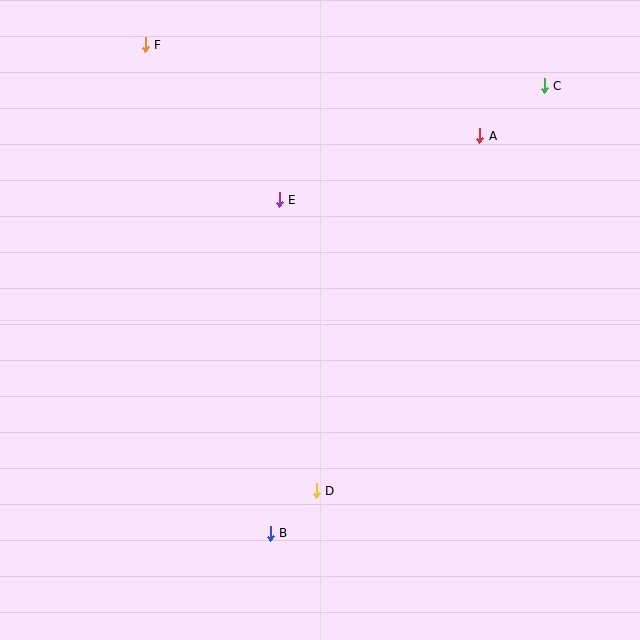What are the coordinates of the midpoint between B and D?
The midpoint between B and D is at (293, 512).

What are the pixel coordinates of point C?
Point C is at (544, 86).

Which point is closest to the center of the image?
Point E at (279, 200) is closest to the center.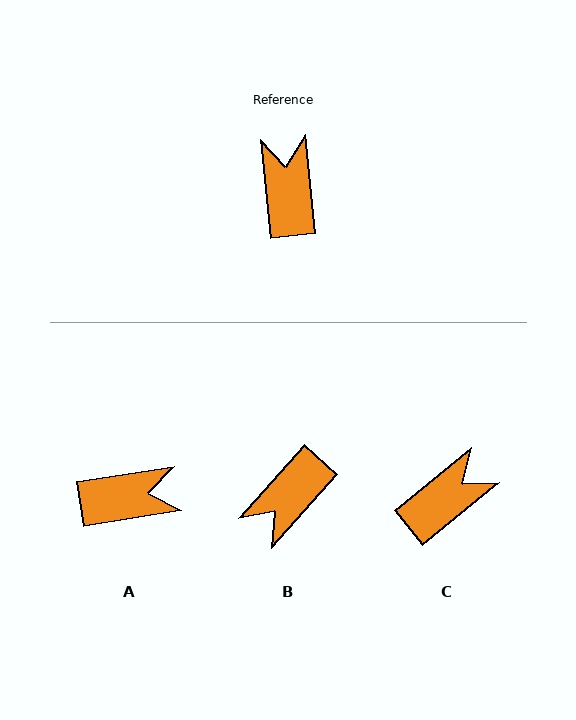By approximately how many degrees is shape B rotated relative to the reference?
Approximately 132 degrees counter-clockwise.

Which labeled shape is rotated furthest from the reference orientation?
B, about 132 degrees away.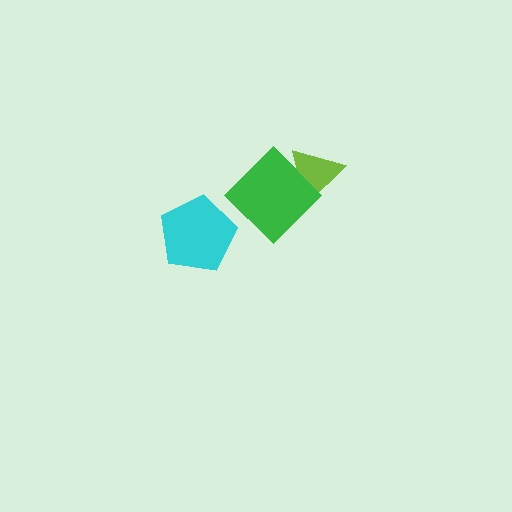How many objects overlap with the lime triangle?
1 object overlaps with the lime triangle.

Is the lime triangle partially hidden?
Yes, it is partially covered by another shape.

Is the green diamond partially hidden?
No, no other shape covers it.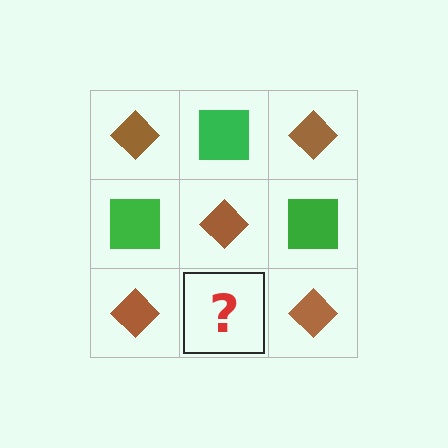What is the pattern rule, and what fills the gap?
The rule is that it alternates brown diamond and green square in a checkerboard pattern. The gap should be filled with a green square.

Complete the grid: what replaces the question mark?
The question mark should be replaced with a green square.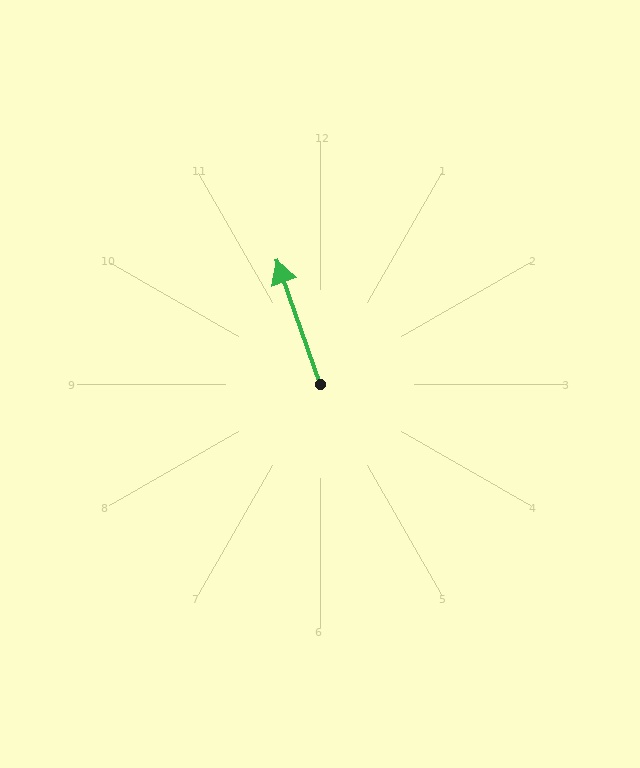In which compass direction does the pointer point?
North.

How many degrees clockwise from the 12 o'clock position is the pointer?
Approximately 341 degrees.